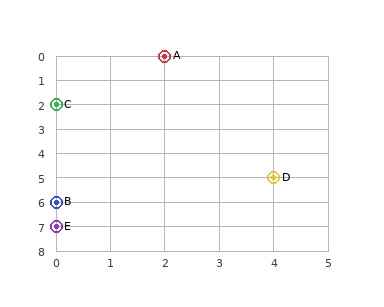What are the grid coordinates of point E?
Point E is at grid coordinates (0, 7).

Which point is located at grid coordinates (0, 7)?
Point E is at (0, 7).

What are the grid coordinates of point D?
Point D is at grid coordinates (4, 5).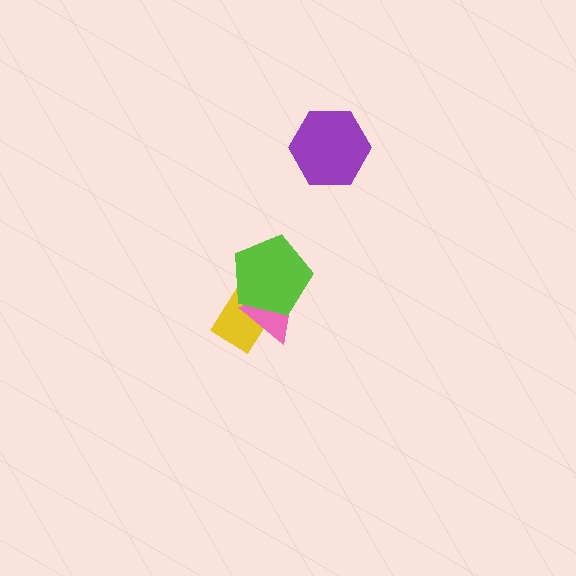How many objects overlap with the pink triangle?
2 objects overlap with the pink triangle.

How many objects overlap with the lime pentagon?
2 objects overlap with the lime pentagon.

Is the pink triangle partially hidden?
Yes, it is partially covered by another shape.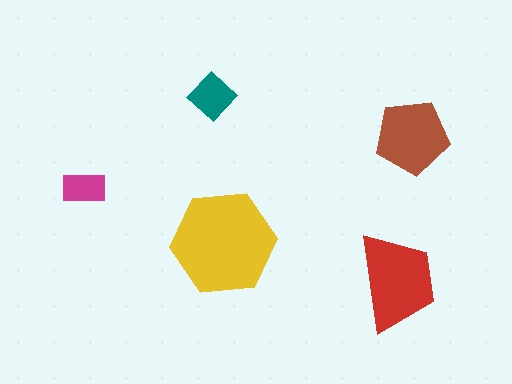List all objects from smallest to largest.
The magenta rectangle, the teal diamond, the brown pentagon, the red trapezoid, the yellow hexagon.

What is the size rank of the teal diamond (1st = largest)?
4th.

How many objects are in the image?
There are 5 objects in the image.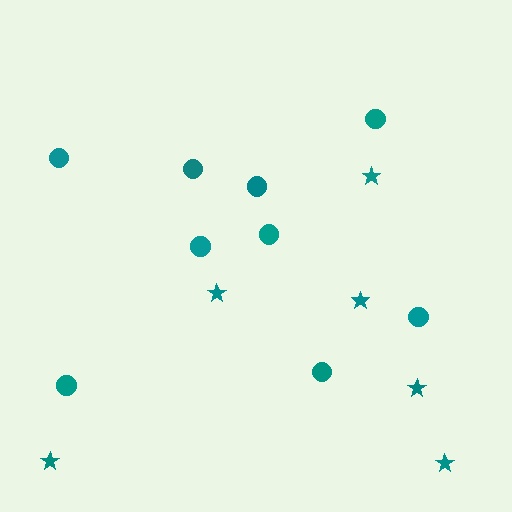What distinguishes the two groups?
There are 2 groups: one group of circles (9) and one group of stars (6).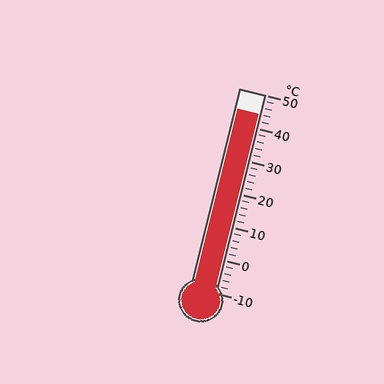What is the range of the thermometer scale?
The thermometer scale ranges from -10°C to 50°C.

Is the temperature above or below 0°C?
The temperature is above 0°C.